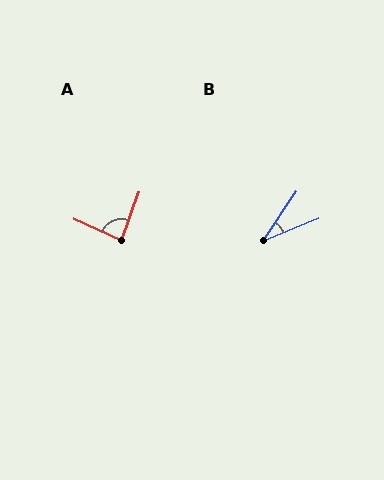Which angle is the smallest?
B, at approximately 34 degrees.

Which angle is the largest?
A, at approximately 85 degrees.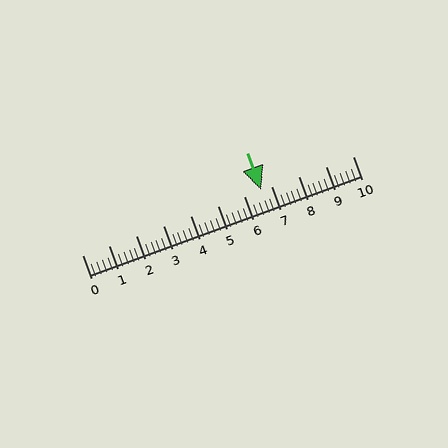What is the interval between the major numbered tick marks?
The major tick marks are spaced 1 units apart.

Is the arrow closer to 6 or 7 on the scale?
The arrow is closer to 7.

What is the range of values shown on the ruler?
The ruler shows values from 0 to 10.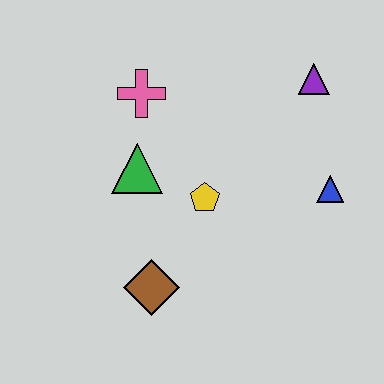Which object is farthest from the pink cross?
The blue triangle is farthest from the pink cross.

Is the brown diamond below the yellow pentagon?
Yes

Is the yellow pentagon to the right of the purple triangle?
No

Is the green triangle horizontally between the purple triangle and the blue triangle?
No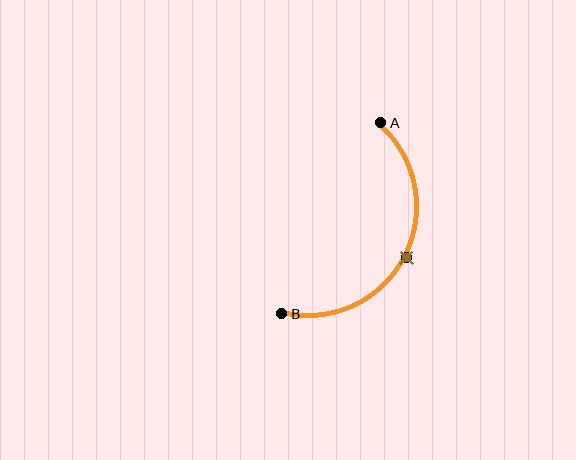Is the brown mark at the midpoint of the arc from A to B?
Yes. The brown mark lies on the arc at equal arc-length from both A and B — it is the arc midpoint.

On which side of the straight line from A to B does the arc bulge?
The arc bulges to the right of the straight line connecting A and B.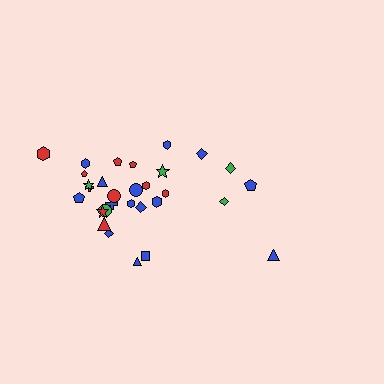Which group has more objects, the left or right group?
The left group.